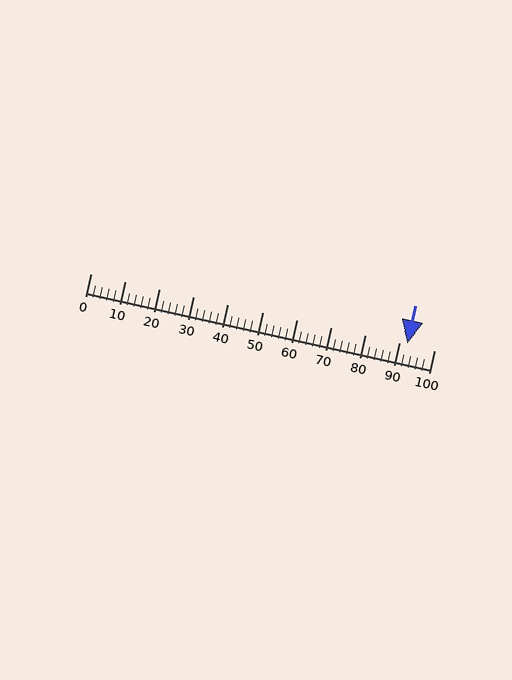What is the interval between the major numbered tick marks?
The major tick marks are spaced 10 units apart.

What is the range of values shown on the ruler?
The ruler shows values from 0 to 100.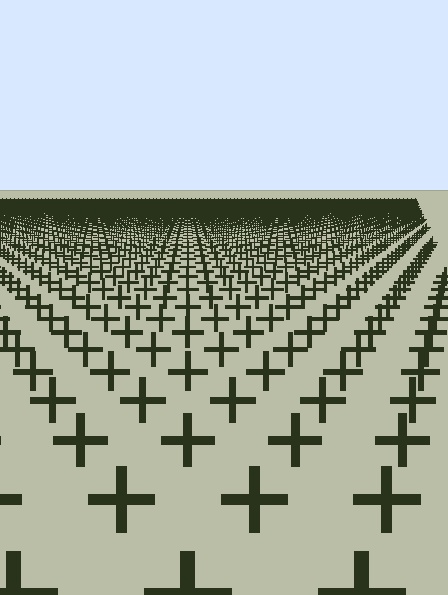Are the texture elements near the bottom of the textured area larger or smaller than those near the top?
Larger. Near the bottom, elements are closer to the viewer and appear at a bigger on-screen size.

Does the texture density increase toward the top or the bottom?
Density increases toward the top.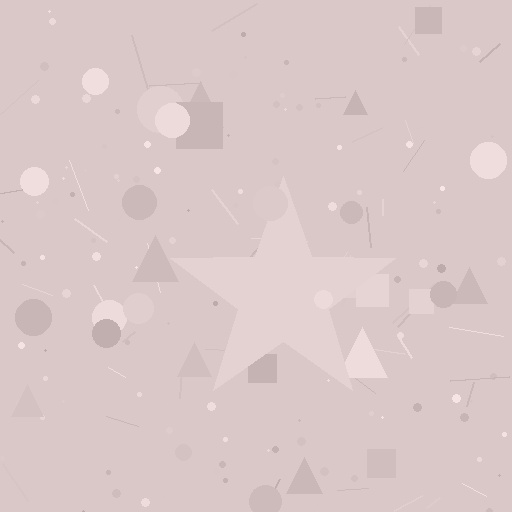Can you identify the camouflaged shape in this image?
The camouflaged shape is a star.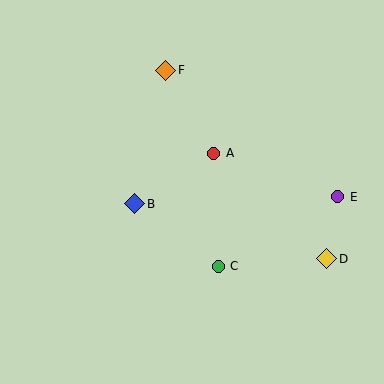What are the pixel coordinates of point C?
Point C is at (218, 266).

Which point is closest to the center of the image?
Point A at (214, 153) is closest to the center.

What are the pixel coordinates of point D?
Point D is at (327, 259).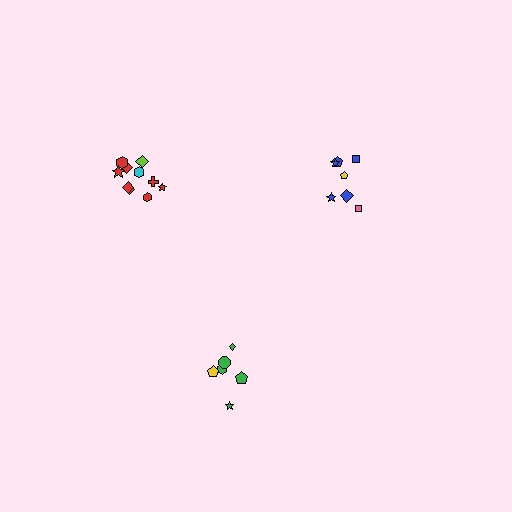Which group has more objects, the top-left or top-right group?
The top-left group.